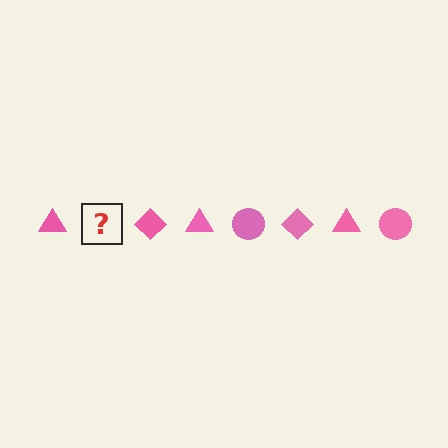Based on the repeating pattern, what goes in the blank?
The blank should be a pink circle.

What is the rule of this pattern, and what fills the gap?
The rule is that the pattern cycles through triangle, circle, diamond shapes in pink. The gap should be filled with a pink circle.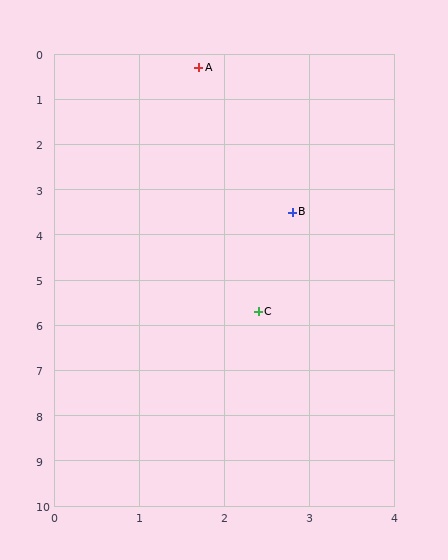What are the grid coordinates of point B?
Point B is at approximately (2.8, 3.5).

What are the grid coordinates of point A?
Point A is at approximately (1.7, 0.3).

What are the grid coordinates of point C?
Point C is at approximately (2.4, 5.7).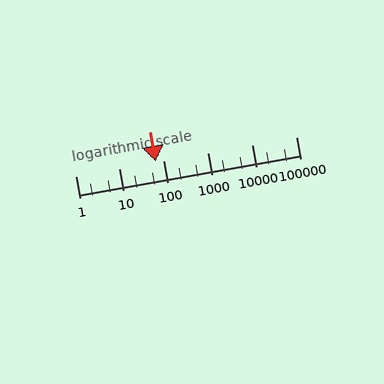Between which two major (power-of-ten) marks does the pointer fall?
The pointer is between 10 and 100.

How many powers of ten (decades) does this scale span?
The scale spans 5 decades, from 1 to 100000.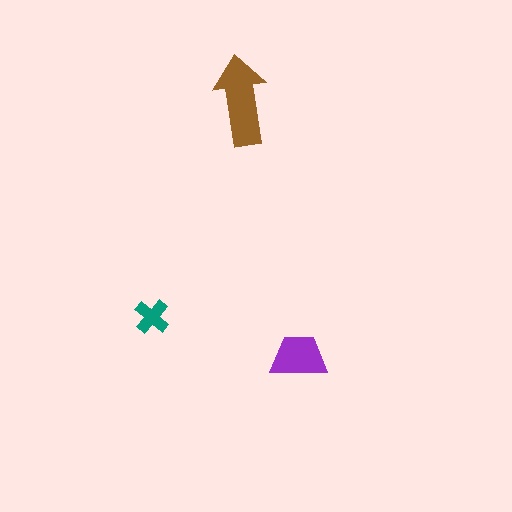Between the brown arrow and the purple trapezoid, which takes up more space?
The brown arrow.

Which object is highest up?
The brown arrow is topmost.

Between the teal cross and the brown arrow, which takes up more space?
The brown arrow.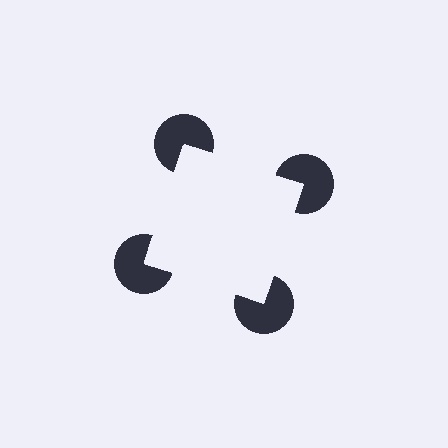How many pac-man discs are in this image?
There are 4 — one at each vertex of the illusory square.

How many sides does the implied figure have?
4 sides.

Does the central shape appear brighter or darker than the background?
It typically appears slightly brighter than the background, even though no actual brightness change is drawn.